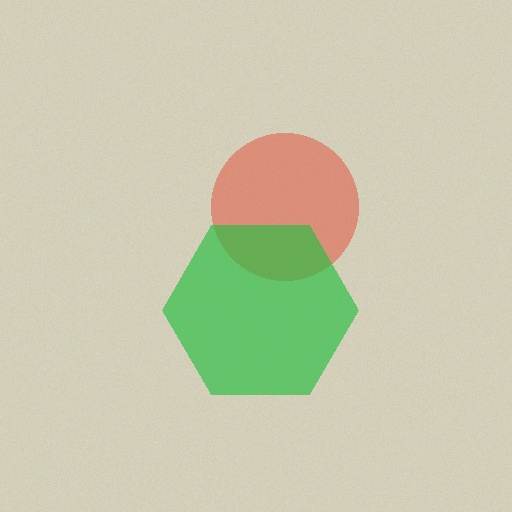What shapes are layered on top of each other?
The layered shapes are: a red circle, a green hexagon.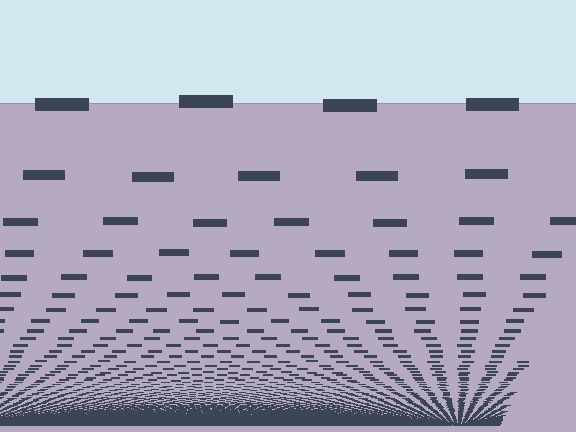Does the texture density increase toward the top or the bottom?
Density increases toward the bottom.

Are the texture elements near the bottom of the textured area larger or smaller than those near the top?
Smaller. The gradient is inverted — elements near the bottom are smaller and denser.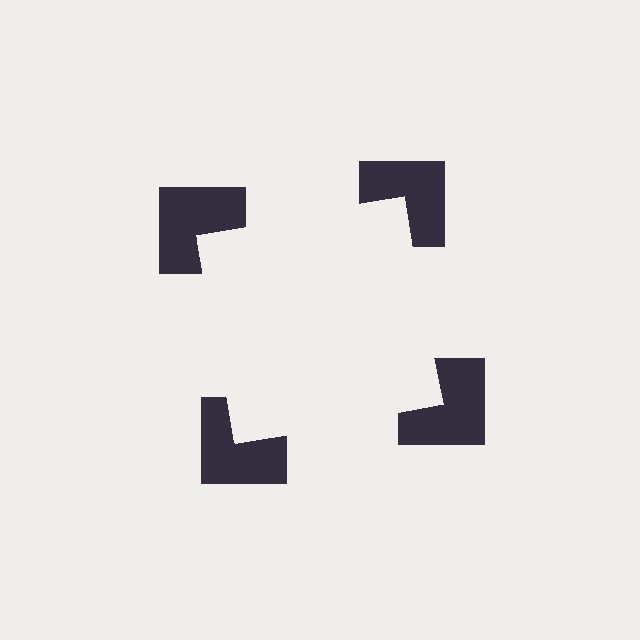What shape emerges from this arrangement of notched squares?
An illusory square — its edges are inferred from the aligned wedge cuts in the notched squares, not physically drawn.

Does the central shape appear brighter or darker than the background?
It typically appears slightly brighter than the background, even though no actual brightness change is drawn.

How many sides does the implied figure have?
4 sides.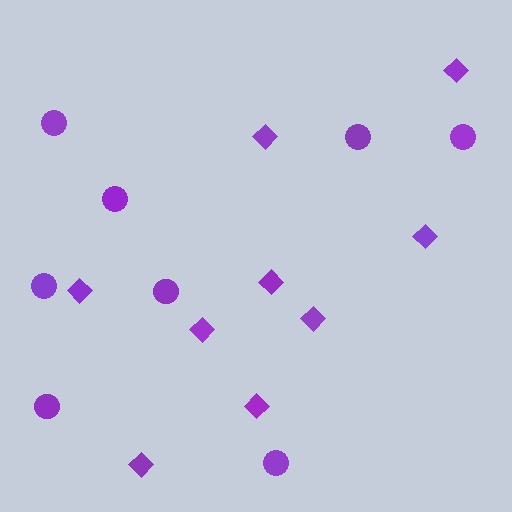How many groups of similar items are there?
There are 2 groups: one group of circles (8) and one group of diamonds (9).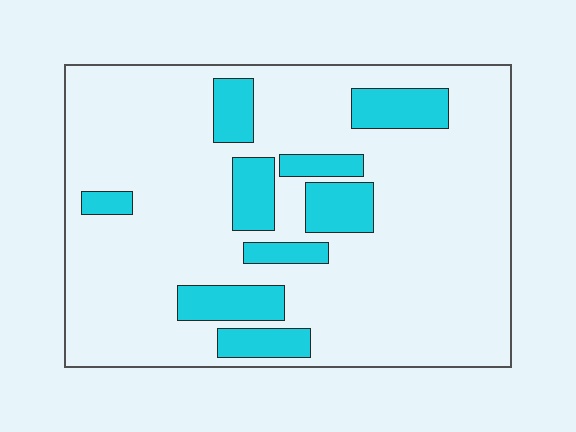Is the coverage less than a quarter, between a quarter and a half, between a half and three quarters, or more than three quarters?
Less than a quarter.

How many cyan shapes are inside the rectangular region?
9.